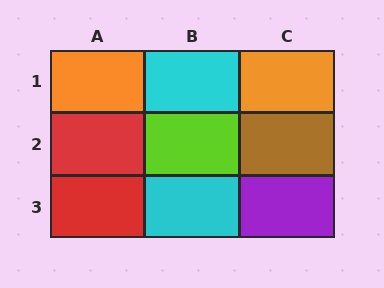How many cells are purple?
1 cell is purple.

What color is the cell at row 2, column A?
Red.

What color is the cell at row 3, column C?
Purple.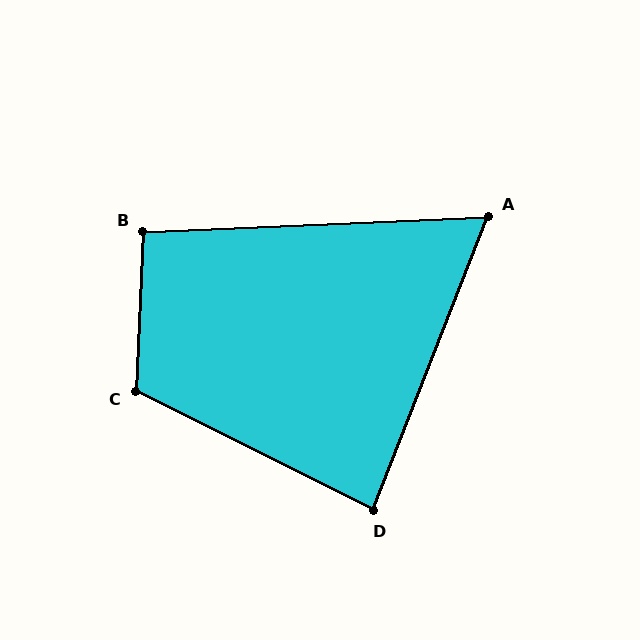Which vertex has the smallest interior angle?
A, at approximately 66 degrees.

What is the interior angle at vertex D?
Approximately 85 degrees (acute).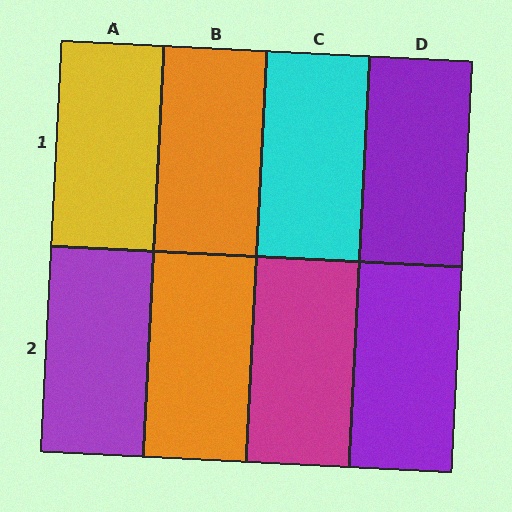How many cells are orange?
2 cells are orange.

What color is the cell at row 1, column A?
Yellow.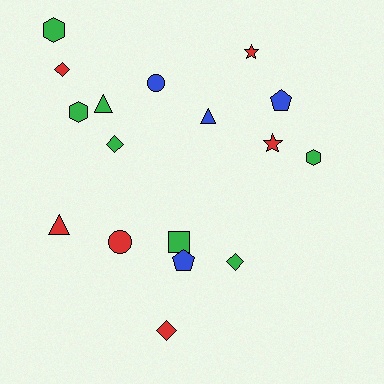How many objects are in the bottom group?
There are 5 objects.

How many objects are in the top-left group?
There are 7 objects.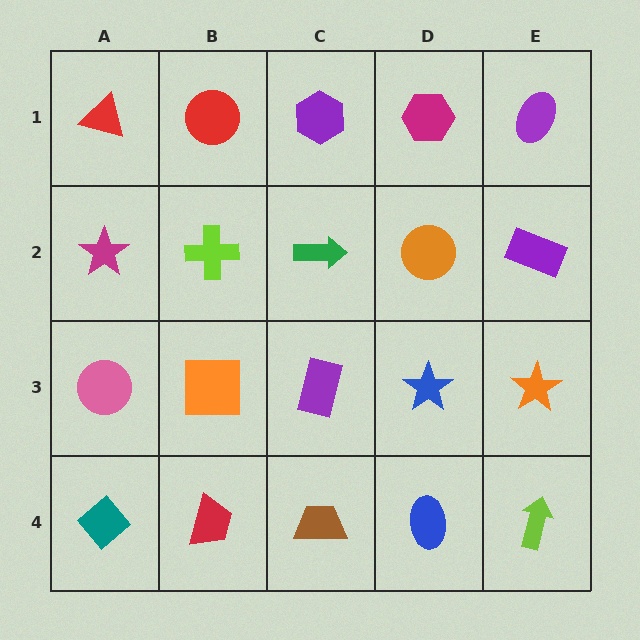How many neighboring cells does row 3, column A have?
3.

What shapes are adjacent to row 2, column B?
A red circle (row 1, column B), an orange square (row 3, column B), a magenta star (row 2, column A), a green arrow (row 2, column C).